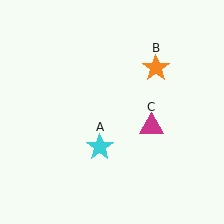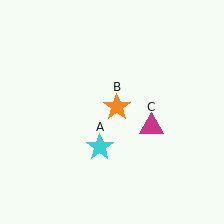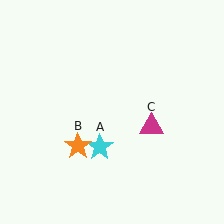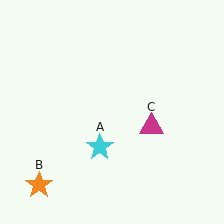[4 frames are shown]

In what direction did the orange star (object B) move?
The orange star (object B) moved down and to the left.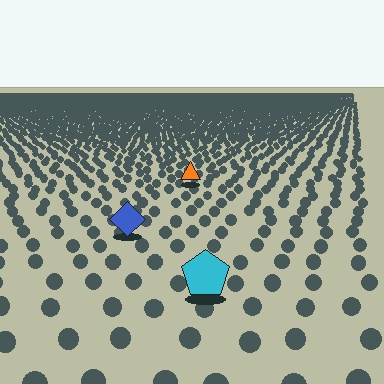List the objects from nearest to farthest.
From nearest to farthest: the cyan pentagon, the blue diamond, the orange triangle.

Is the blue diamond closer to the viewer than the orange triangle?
Yes. The blue diamond is closer — you can tell from the texture gradient: the ground texture is coarser near it.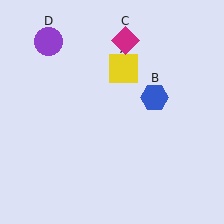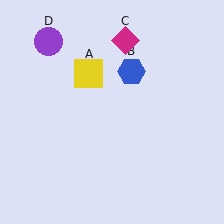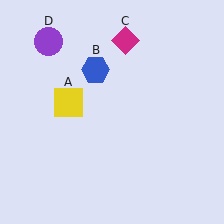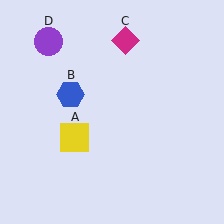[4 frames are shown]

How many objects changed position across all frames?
2 objects changed position: yellow square (object A), blue hexagon (object B).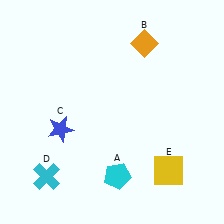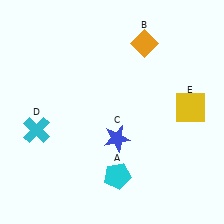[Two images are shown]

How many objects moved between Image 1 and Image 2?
3 objects moved between the two images.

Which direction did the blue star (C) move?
The blue star (C) moved right.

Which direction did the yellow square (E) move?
The yellow square (E) moved up.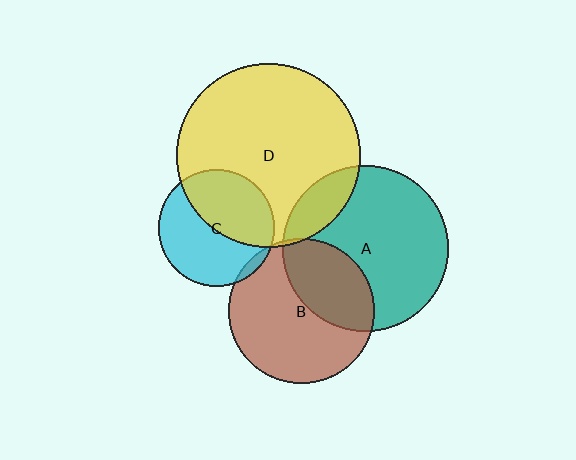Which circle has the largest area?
Circle D (yellow).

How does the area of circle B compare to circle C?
Approximately 1.6 times.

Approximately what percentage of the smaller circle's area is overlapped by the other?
Approximately 15%.